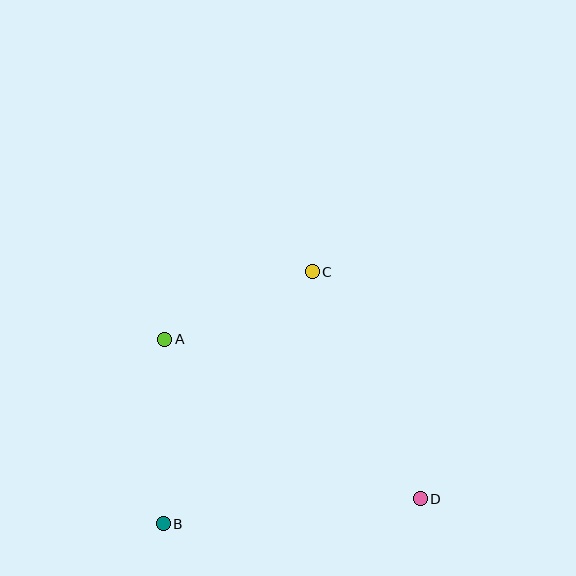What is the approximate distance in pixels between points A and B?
The distance between A and B is approximately 185 pixels.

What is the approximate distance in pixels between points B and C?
The distance between B and C is approximately 293 pixels.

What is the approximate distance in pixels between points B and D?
The distance between B and D is approximately 258 pixels.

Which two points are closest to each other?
Points A and C are closest to each other.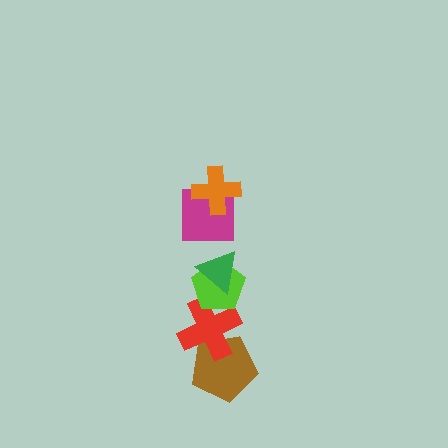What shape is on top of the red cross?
The lime pentagon is on top of the red cross.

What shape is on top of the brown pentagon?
The red cross is on top of the brown pentagon.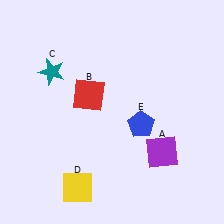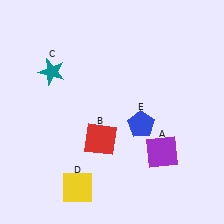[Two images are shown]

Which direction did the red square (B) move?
The red square (B) moved down.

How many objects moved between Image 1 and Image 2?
1 object moved between the two images.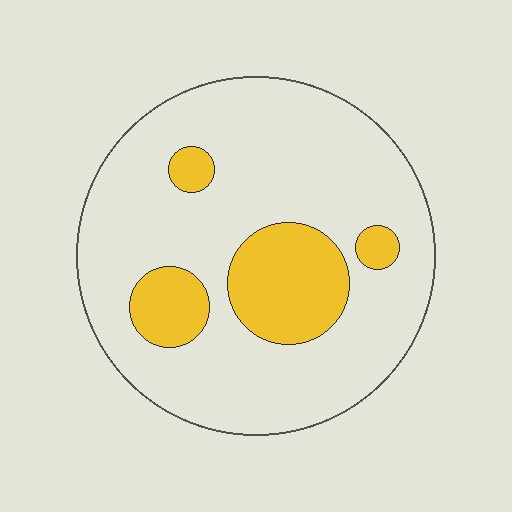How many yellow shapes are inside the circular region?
4.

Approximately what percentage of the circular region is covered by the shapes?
Approximately 20%.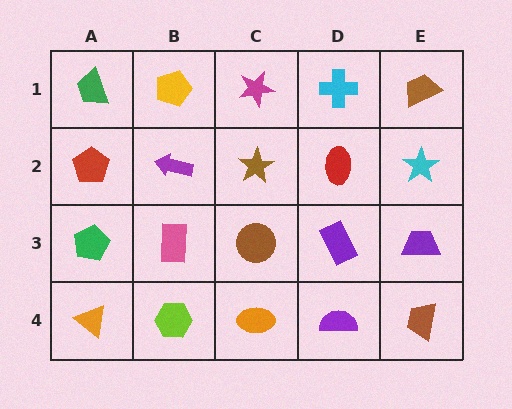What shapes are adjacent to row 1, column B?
A purple arrow (row 2, column B), a green trapezoid (row 1, column A), a magenta star (row 1, column C).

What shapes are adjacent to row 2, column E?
A brown trapezoid (row 1, column E), a purple trapezoid (row 3, column E), a red ellipse (row 2, column D).